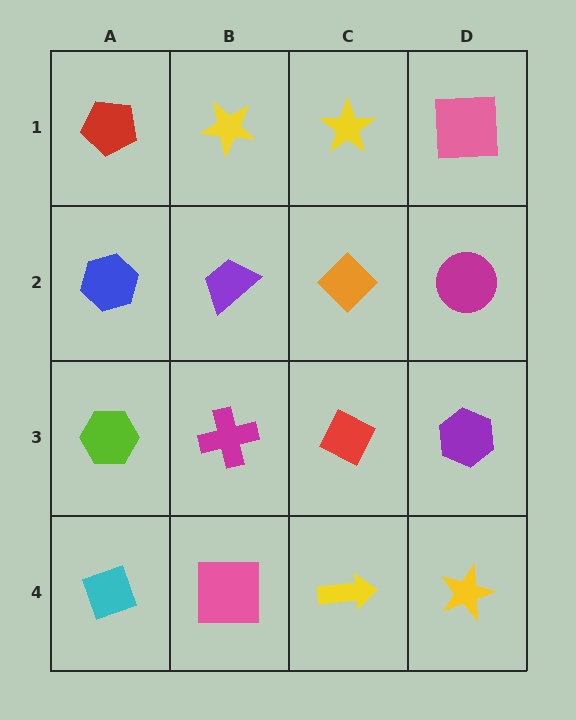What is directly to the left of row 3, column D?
A red diamond.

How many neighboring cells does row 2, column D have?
3.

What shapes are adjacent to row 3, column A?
A blue hexagon (row 2, column A), a cyan diamond (row 4, column A), a magenta cross (row 3, column B).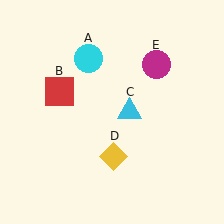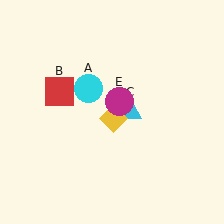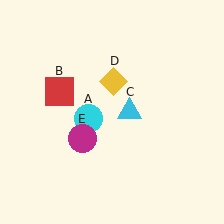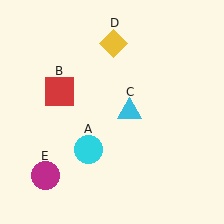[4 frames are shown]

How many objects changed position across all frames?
3 objects changed position: cyan circle (object A), yellow diamond (object D), magenta circle (object E).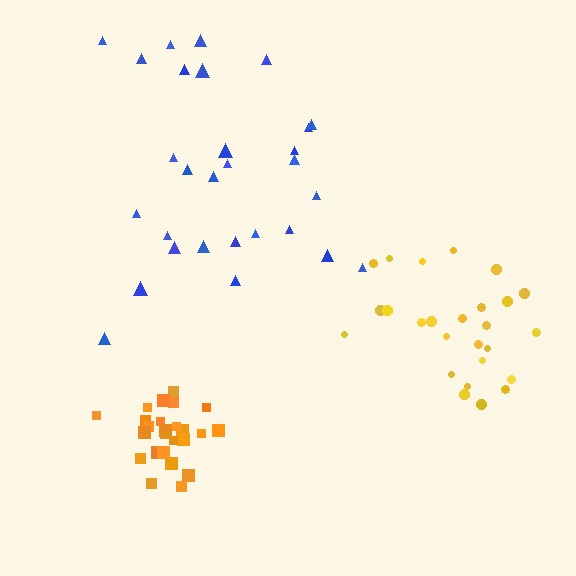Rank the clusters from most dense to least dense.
orange, yellow, blue.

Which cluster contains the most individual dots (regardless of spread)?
Blue (29).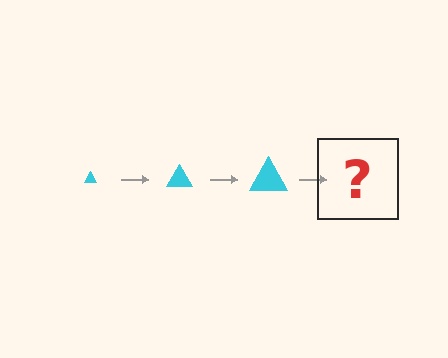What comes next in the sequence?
The next element should be a cyan triangle, larger than the previous one.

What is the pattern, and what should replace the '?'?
The pattern is that the triangle gets progressively larger each step. The '?' should be a cyan triangle, larger than the previous one.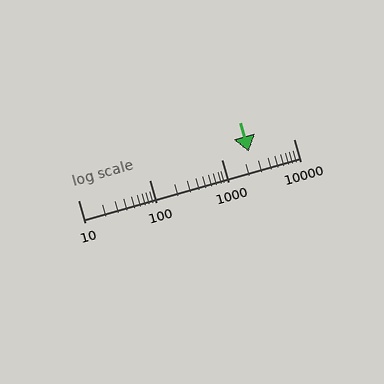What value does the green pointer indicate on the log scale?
The pointer indicates approximately 2400.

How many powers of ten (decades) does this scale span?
The scale spans 3 decades, from 10 to 10000.